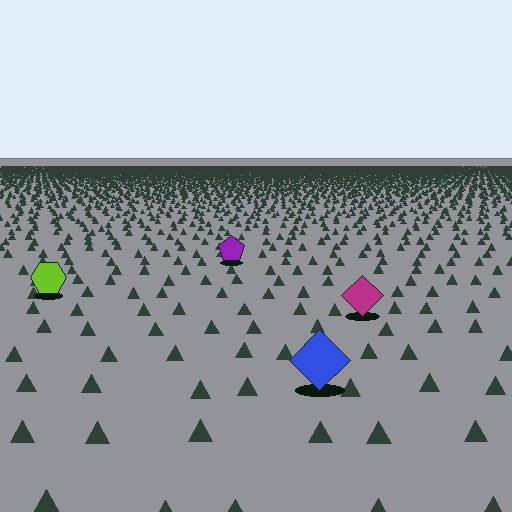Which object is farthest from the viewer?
The purple pentagon is farthest from the viewer. It appears smaller and the ground texture around it is denser.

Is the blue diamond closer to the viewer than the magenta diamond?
Yes. The blue diamond is closer — you can tell from the texture gradient: the ground texture is coarser near it.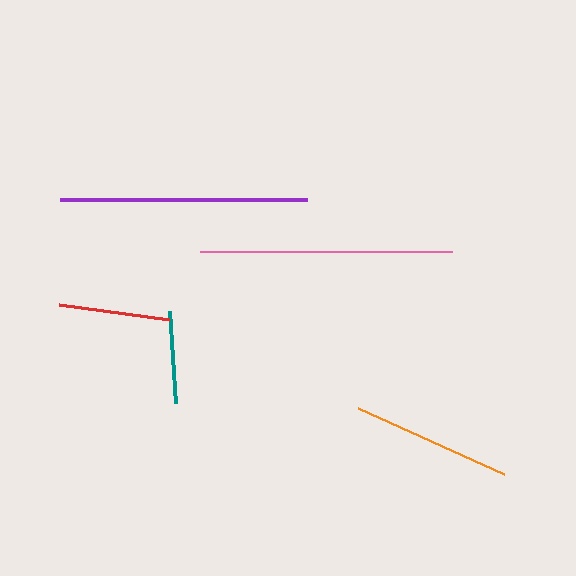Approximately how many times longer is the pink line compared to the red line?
The pink line is approximately 2.3 times the length of the red line.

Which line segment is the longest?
The pink line is the longest at approximately 252 pixels.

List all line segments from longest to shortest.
From longest to shortest: pink, purple, orange, red, teal.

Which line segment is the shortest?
The teal line is the shortest at approximately 93 pixels.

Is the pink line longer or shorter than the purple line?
The pink line is longer than the purple line.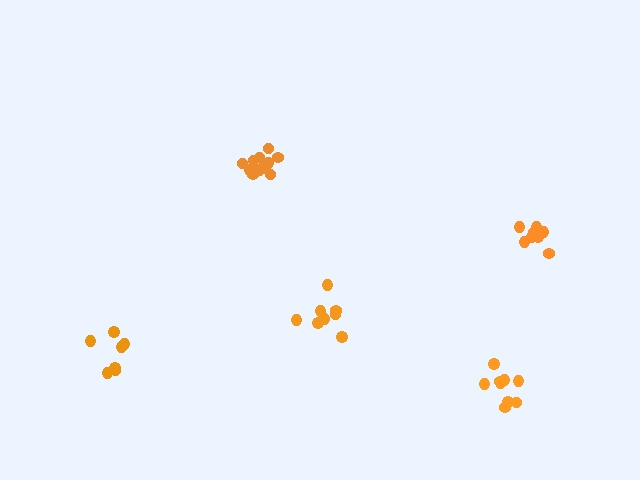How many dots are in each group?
Group 1: 8 dots, Group 2: 11 dots, Group 3: 9 dots, Group 4: 7 dots, Group 5: 8 dots (43 total).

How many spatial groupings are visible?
There are 5 spatial groupings.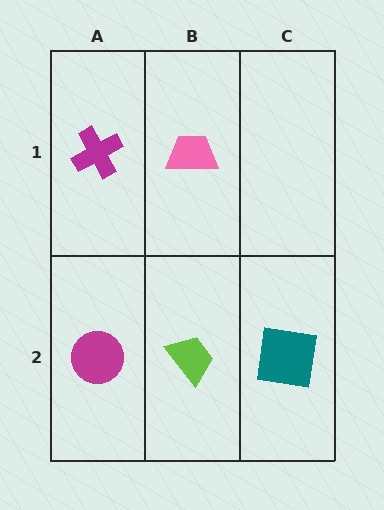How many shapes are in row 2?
3 shapes.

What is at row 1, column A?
A magenta cross.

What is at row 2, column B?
A lime trapezoid.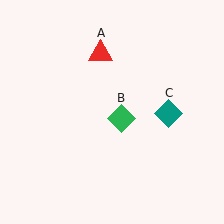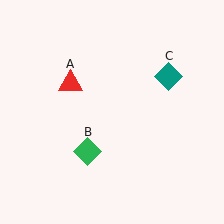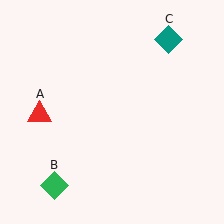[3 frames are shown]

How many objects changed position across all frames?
3 objects changed position: red triangle (object A), green diamond (object B), teal diamond (object C).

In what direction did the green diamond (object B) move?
The green diamond (object B) moved down and to the left.